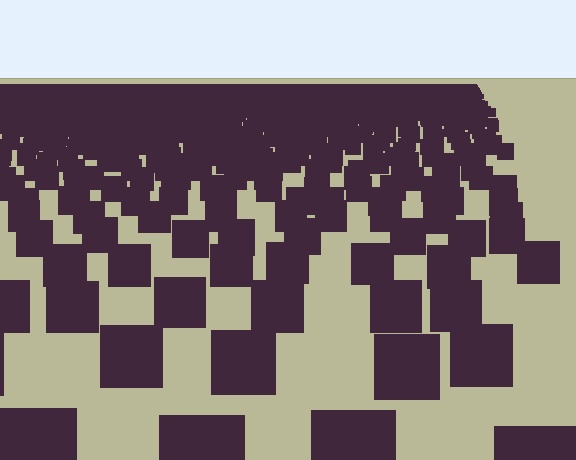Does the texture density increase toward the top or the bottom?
Density increases toward the top.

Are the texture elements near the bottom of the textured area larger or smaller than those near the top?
Larger. Near the bottom, elements are closer to the viewer and appear at a bigger on-screen size.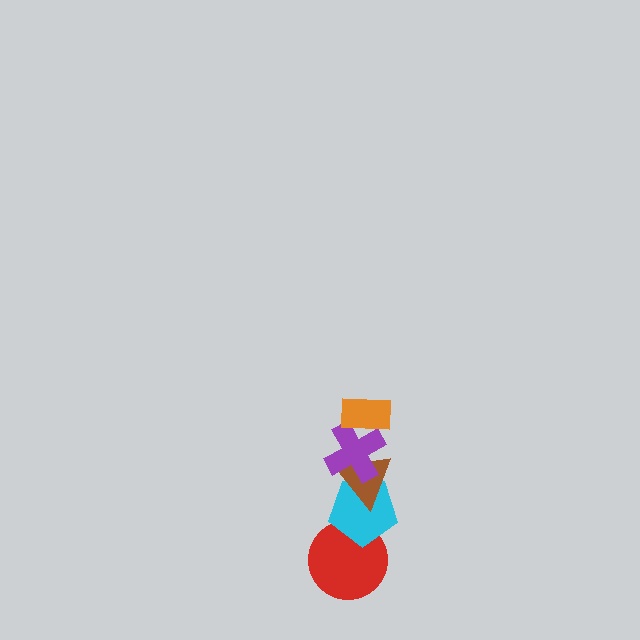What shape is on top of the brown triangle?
The purple cross is on top of the brown triangle.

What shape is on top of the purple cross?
The orange rectangle is on top of the purple cross.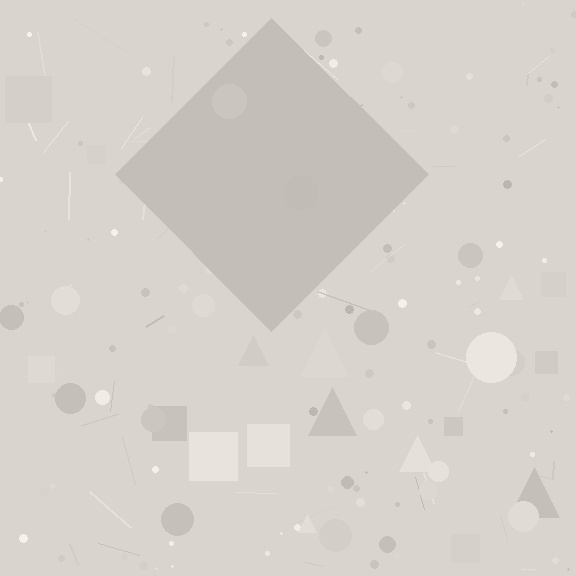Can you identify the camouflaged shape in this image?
The camouflaged shape is a diamond.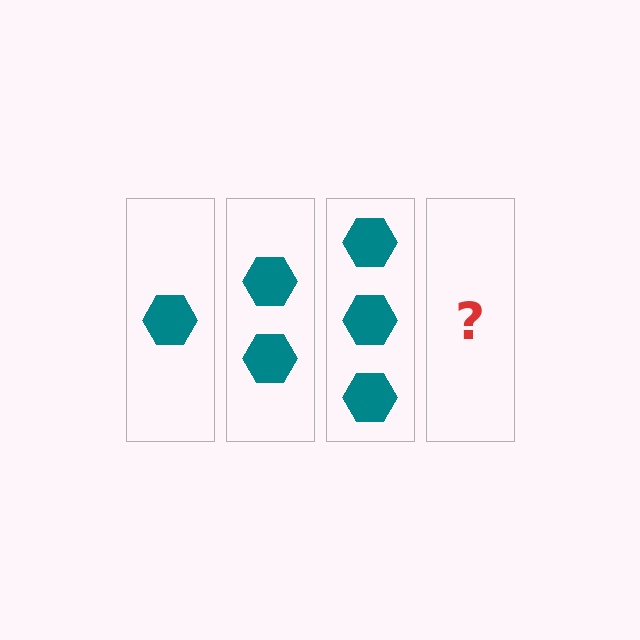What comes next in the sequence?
The next element should be 4 hexagons.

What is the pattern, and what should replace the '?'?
The pattern is that each step adds one more hexagon. The '?' should be 4 hexagons.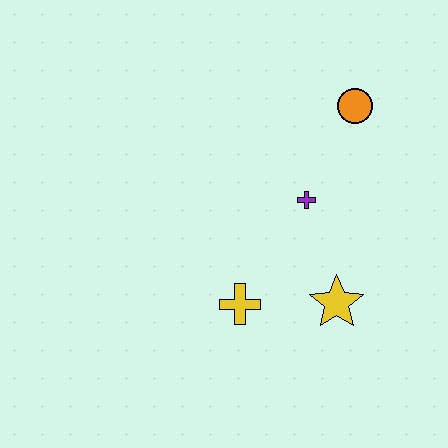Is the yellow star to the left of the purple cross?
No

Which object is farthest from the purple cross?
The yellow cross is farthest from the purple cross.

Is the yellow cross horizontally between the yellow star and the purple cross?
No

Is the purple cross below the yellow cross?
No